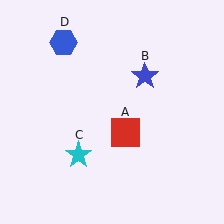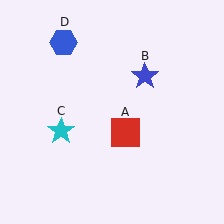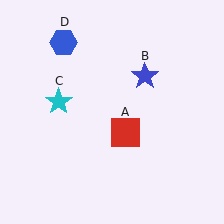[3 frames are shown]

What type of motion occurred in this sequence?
The cyan star (object C) rotated clockwise around the center of the scene.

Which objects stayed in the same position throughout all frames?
Red square (object A) and blue star (object B) and blue hexagon (object D) remained stationary.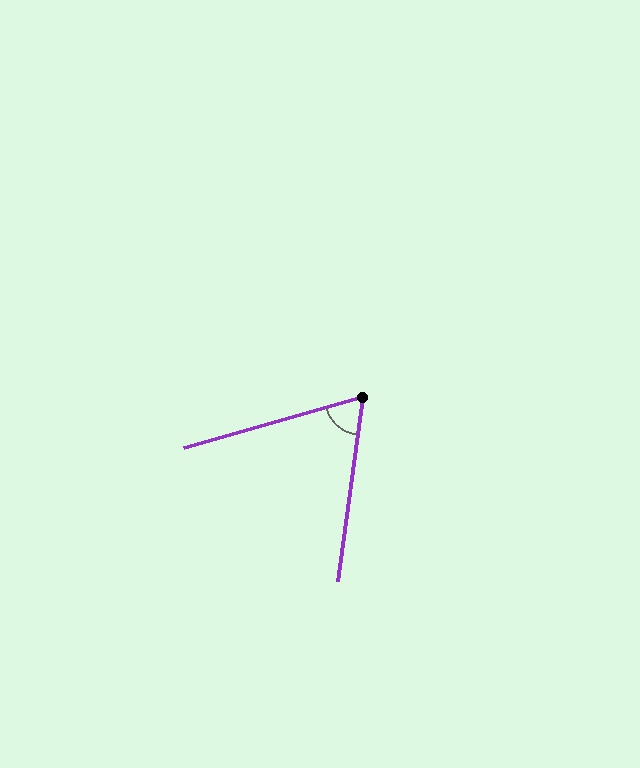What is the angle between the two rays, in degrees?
Approximately 66 degrees.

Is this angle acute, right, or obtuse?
It is acute.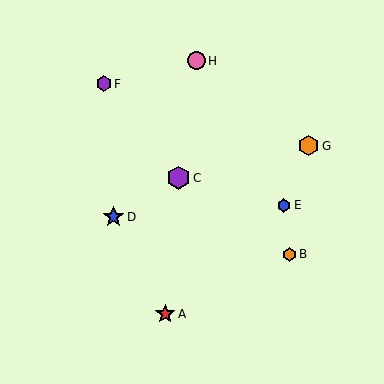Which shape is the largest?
The purple hexagon (labeled C) is the largest.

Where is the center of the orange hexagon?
The center of the orange hexagon is at (308, 146).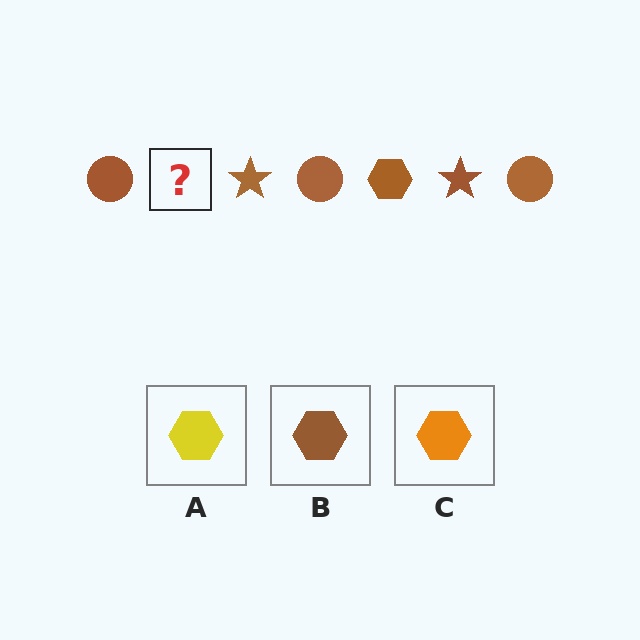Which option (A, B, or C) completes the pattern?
B.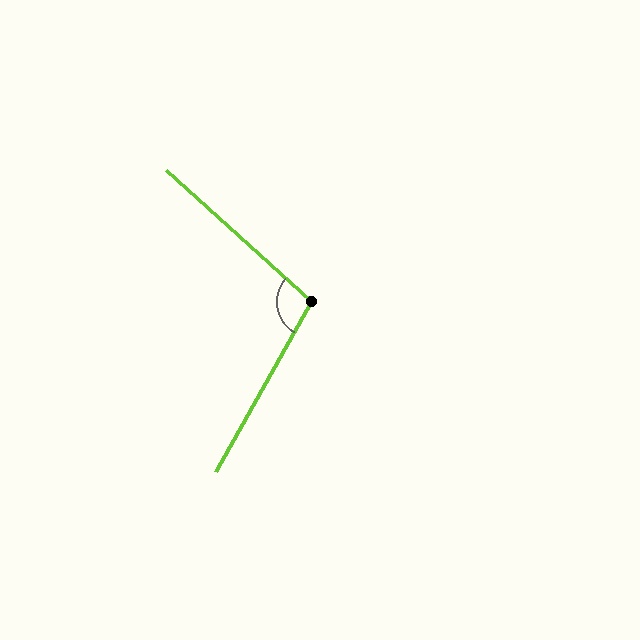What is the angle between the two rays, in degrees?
Approximately 103 degrees.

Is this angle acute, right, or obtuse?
It is obtuse.